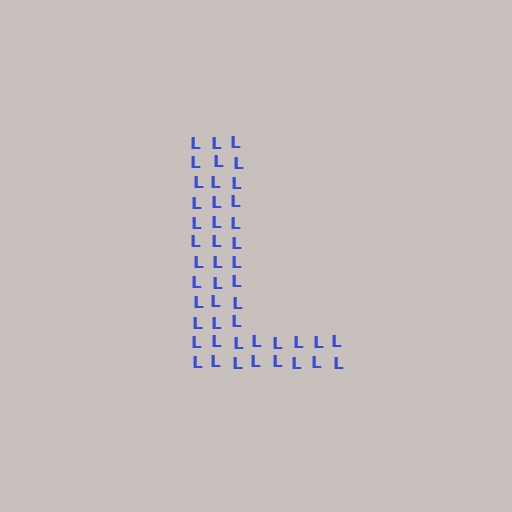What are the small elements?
The small elements are letter L's.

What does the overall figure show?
The overall figure shows the letter L.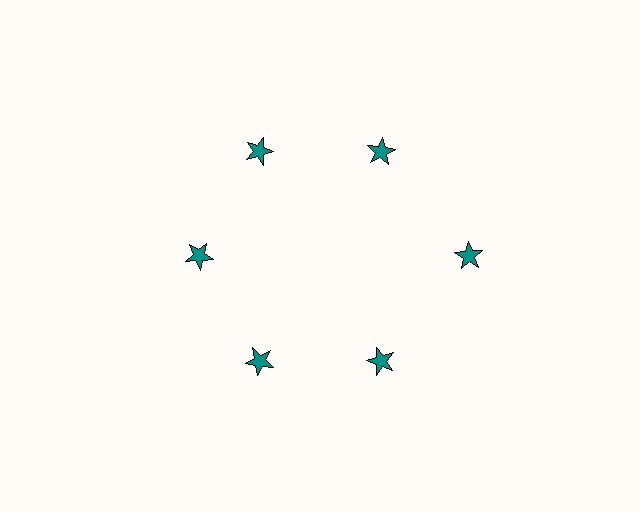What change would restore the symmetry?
The symmetry would be restored by moving it inward, back onto the ring so that all 6 stars sit at equal angles and equal distance from the center.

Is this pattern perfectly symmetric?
No. The 6 teal stars are arranged in a ring, but one element near the 3 o'clock position is pushed outward from the center, breaking the 6-fold rotational symmetry.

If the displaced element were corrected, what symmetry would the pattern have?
It would have 6-fold rotational symmetry — the pattern would map onto itself every 60 degrees.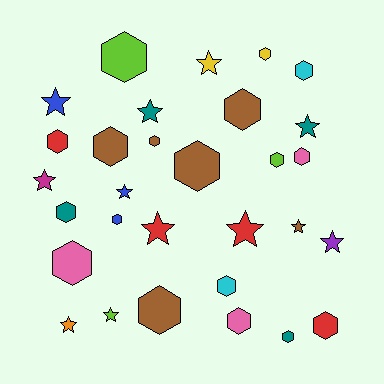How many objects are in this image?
There are 30 objects.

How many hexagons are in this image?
There are 18 hexagons.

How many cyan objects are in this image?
There are 2 cyan objects.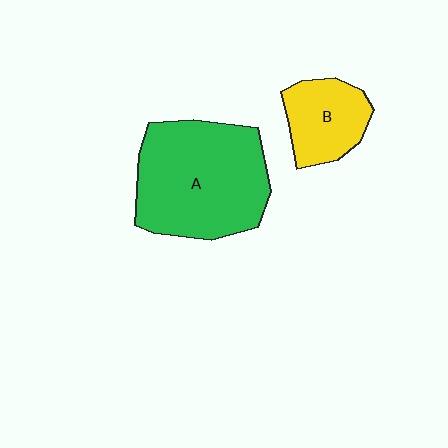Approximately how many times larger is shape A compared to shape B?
Approximately 2.3 times.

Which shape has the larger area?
Shape A (green).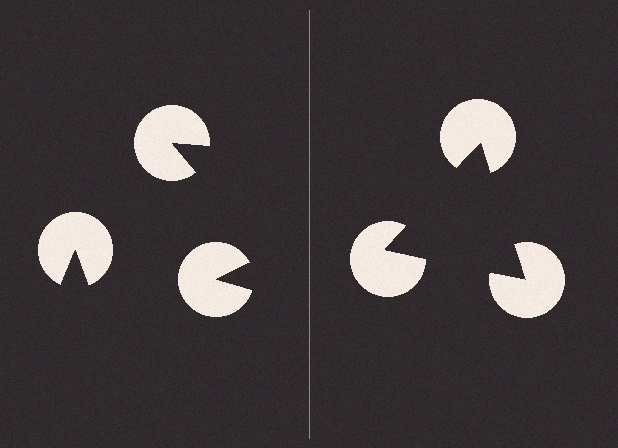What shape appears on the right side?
An illusory triangle.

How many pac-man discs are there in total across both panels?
6 — 3 on each side.